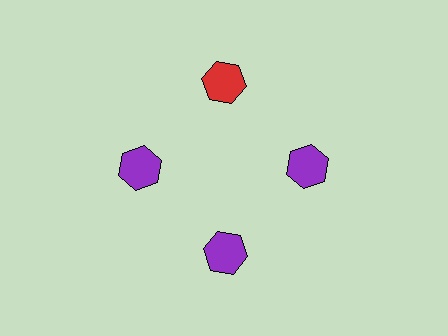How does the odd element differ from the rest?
It has a different color: red instead of purple.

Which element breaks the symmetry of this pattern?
The red hexagon at roughly the 12 o'clock position breaks the symmetry. All other shapes are purple hexagons.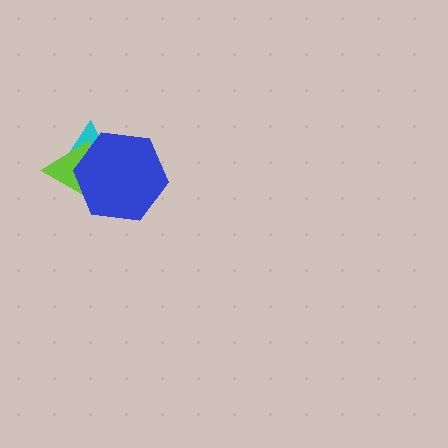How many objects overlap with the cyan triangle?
2 objects overlap with the cyan triangle.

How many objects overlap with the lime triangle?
2 objects overlap with the lime triangle.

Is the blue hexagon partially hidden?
No, no other shape covers it.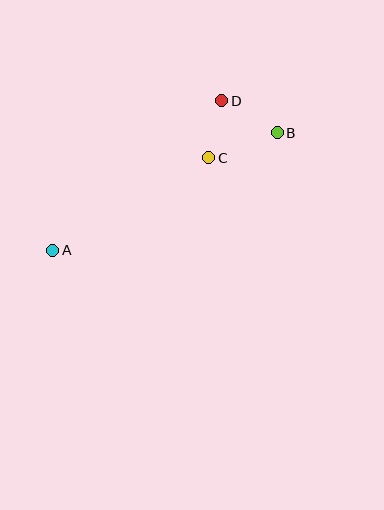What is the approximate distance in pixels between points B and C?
The distance between B and C is approximately 73 pixels.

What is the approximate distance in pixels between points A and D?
The distance between A and D is approximately 225 pixels.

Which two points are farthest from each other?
Points A and B are farthest from each other.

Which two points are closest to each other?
Points C and D are closest to each other.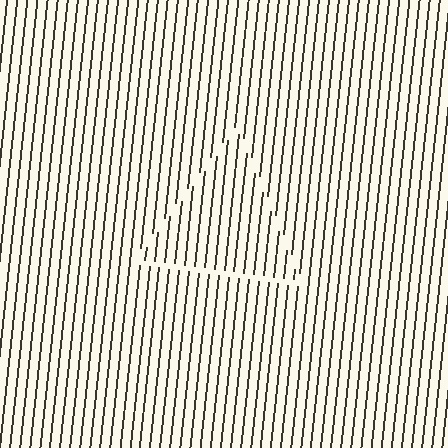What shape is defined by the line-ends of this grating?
An illusory triangle. The interior of the shape contains the same grating, shifted by half a period — the contour is defined by the phase discontinuity where line-ends from the inner and outer gratings abut.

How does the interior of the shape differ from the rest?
The interior of the shape contains the same grating, shifted by half a period — the contour is defined by the phase discontinuity where line-ends from the inner and outer gratings abut.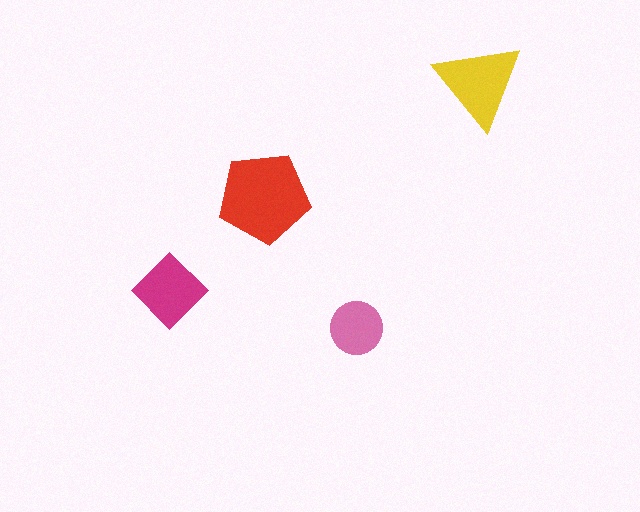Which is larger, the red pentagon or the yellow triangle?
The red pentagon.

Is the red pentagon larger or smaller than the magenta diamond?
Larger.